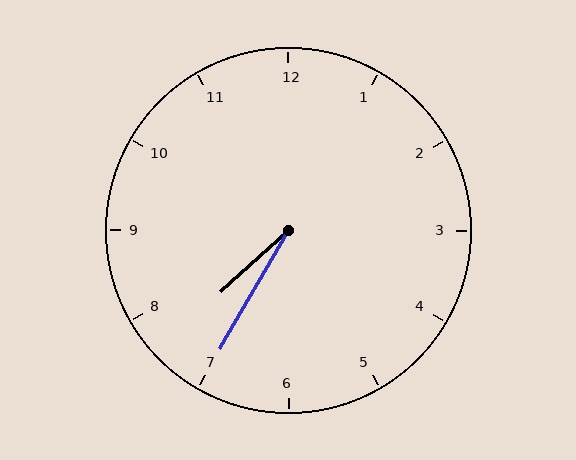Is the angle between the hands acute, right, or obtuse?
It is acute.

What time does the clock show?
7:35.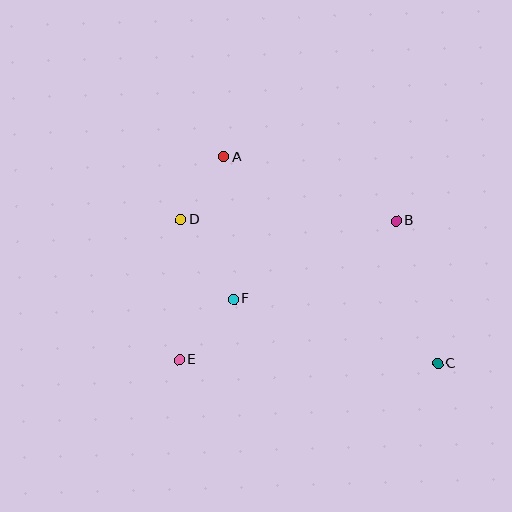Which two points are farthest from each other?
Points A and C are farthest from each other.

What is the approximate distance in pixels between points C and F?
The distance between C and F is approximately 214 pixels.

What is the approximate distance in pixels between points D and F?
The distance between D and F is approximately 96 pixels.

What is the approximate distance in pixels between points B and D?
The distance between B and D is approximately 216 pixels.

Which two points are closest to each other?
Points A and D are closest to each other.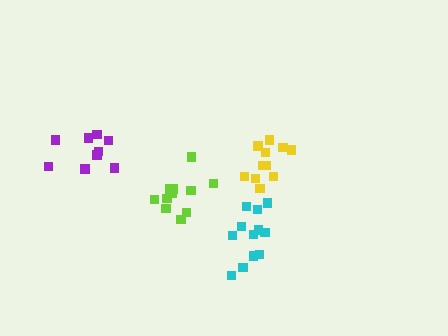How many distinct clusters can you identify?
There are 4 distinct clusters.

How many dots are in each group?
Group 1: 9 dots, Group 2: 11 dots, Group 3: 11 dots, Group 4: 12 dots (43 total).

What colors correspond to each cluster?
The clusters are colored: purple, lime, yellow, cyan.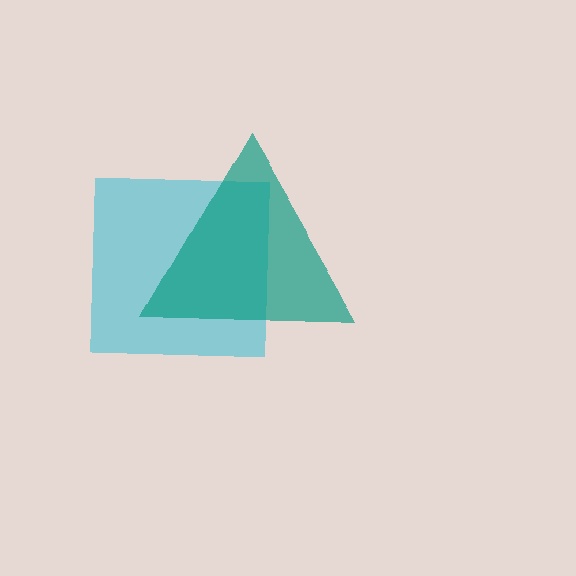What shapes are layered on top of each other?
The layered shapes are: a cyan square, a teal triangle.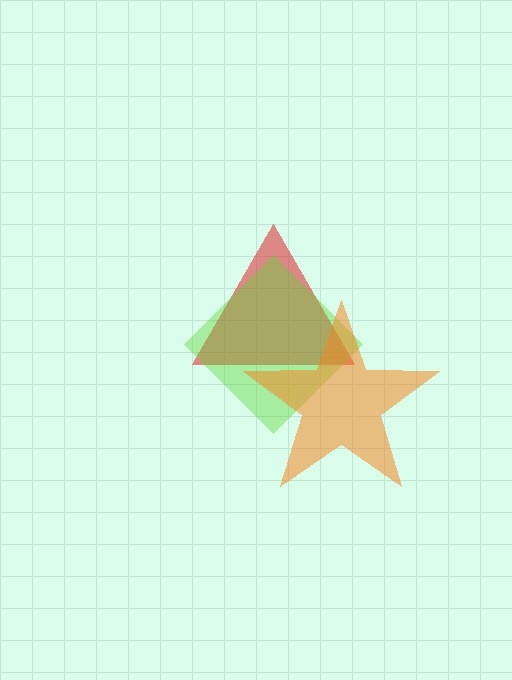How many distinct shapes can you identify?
There are 3 distinct shapes: a red triangle, a lime diamond, an orange star.